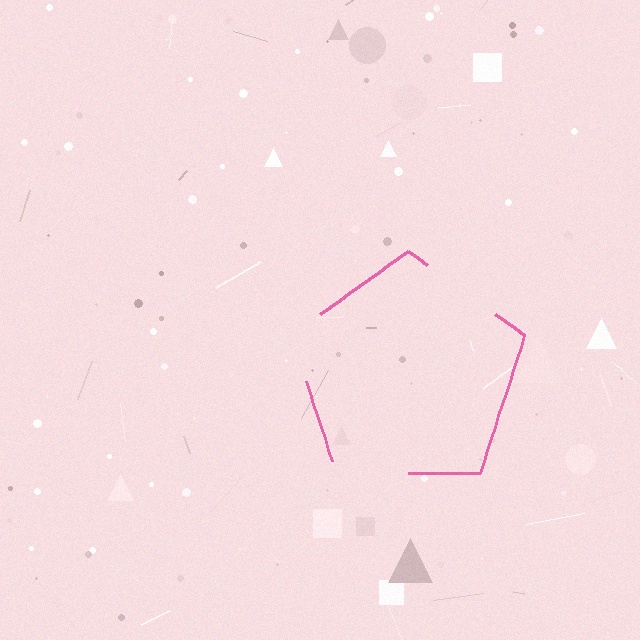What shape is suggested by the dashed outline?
The dashed outline suggests a pentagon.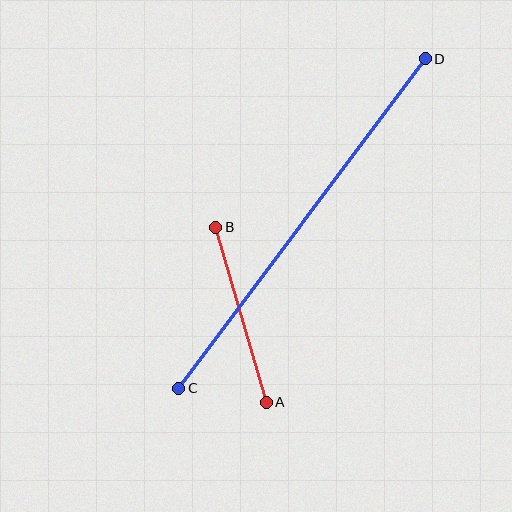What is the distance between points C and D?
The distance is approximately 412 pixels.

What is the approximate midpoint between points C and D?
The midpoint is at approximately (302, 224) pixels.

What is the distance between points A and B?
The distance is approximately 182 pixels.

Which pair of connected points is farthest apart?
Points C and D are farthest apart.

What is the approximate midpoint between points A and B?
The midpoint is at approximately (241, 315) pixels.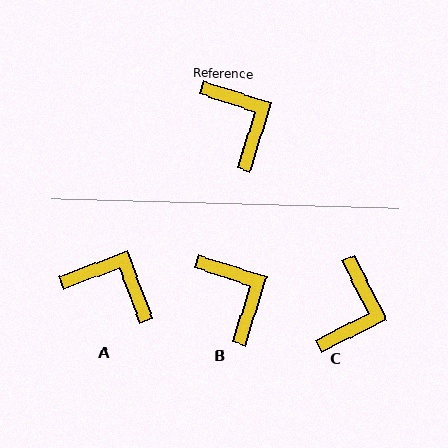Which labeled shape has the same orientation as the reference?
B.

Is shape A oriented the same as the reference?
No, it is off by about 38 degrees.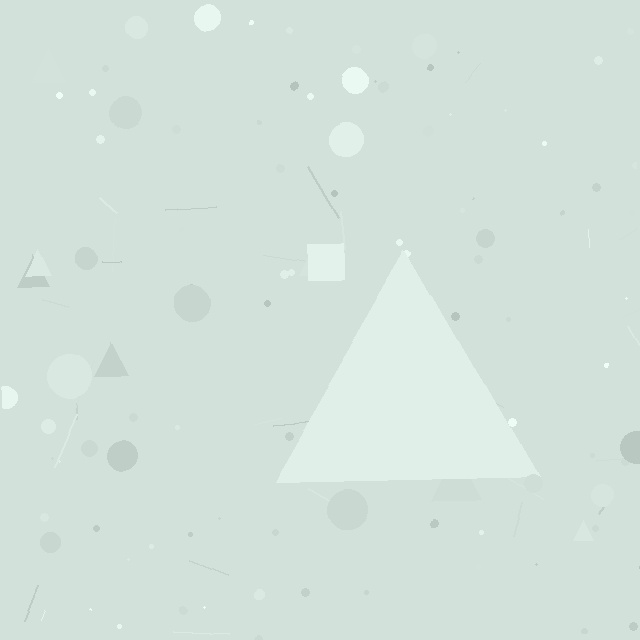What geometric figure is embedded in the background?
A triangle is embedded in the background.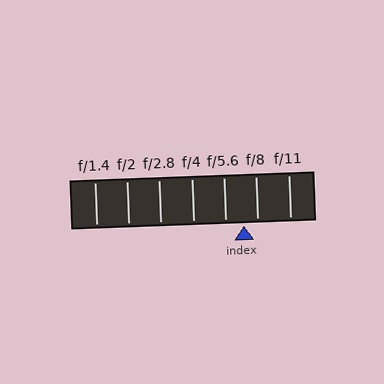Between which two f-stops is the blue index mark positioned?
The index mark is between f/5.6 and f/8.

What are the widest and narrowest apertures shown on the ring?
The widest aperture shown is f/1.4 and the narrowest is f/11.